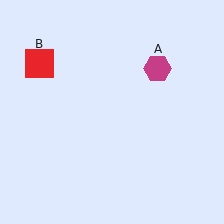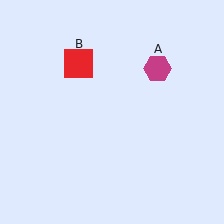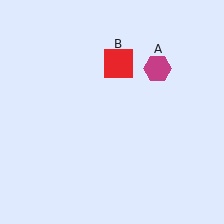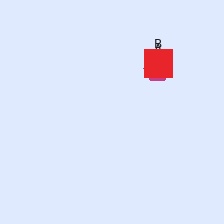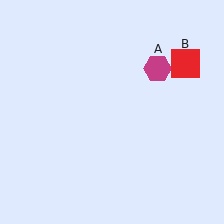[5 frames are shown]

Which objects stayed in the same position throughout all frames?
Magenta hexagon (object A) remained stationary.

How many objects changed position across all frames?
1 object changed position: red square (object B).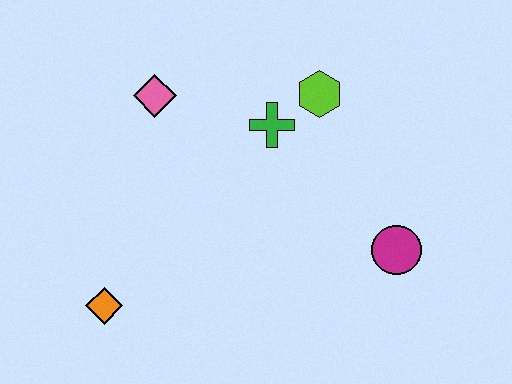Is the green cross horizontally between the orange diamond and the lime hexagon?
Yes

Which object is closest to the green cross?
The lime hexagon is closest to the green cross.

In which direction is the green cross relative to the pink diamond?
The green cross is to the right of the pink diamond.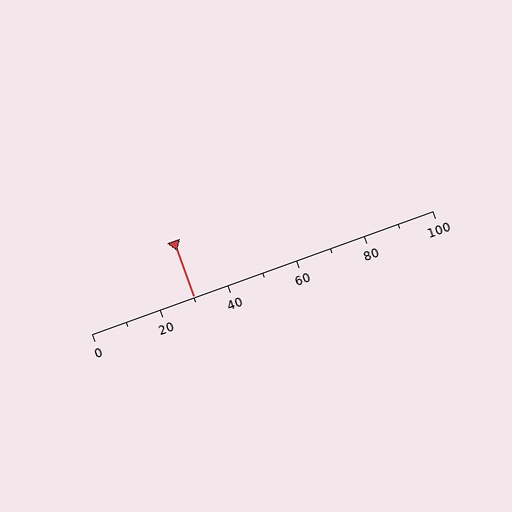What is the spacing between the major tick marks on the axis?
The major ticks are spaced 20 apart.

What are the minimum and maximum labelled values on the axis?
The axis runs from 0 to 100.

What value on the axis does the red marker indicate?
The marker indicates approximately 30.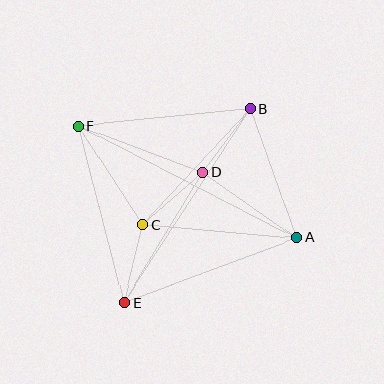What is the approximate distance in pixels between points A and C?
The distance between A and C is approximately 155 pixels.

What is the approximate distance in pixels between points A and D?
The distance between A and D is approximately 115 pixels.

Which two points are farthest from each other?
Points A and F are farthest from each other.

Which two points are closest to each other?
Points B and D are closest to each other.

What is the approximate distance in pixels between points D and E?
The distance between D and E is approximately 153 pixels.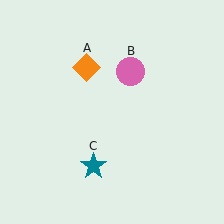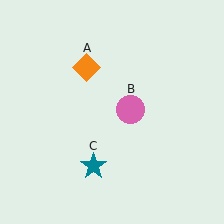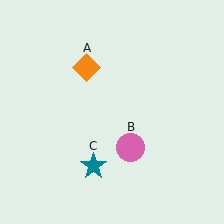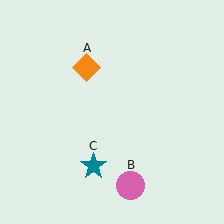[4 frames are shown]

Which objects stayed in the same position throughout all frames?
Orange diamond (object A) and teal star (object C) remained stationary.